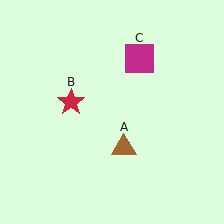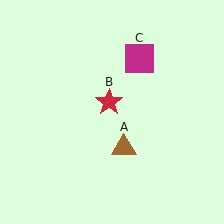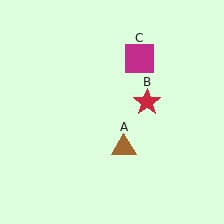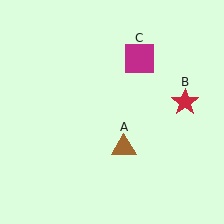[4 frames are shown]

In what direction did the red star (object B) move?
The red star (object B) moved right.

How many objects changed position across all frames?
1 object changed position: red star (object B).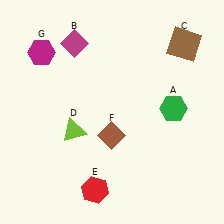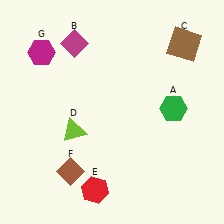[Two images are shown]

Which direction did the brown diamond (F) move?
The brown diamond (F) moved left.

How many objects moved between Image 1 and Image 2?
1 object moved between the two images.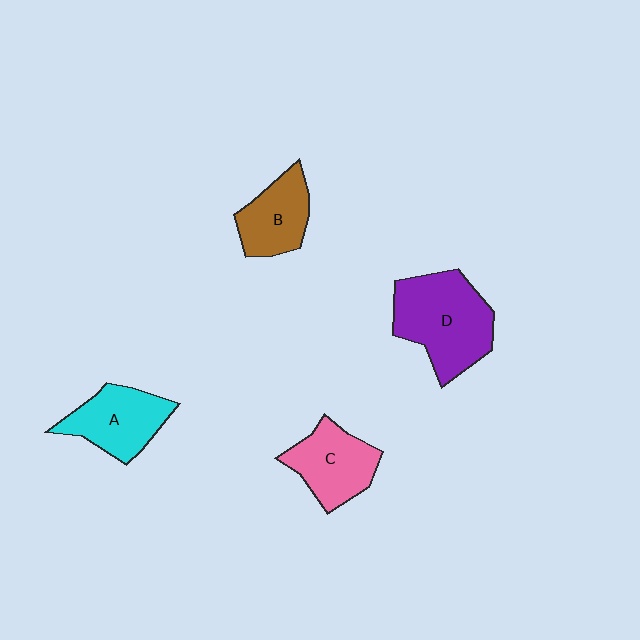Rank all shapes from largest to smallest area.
From largest to smallest: D (purple), A (cyan), C (pink), B (brown).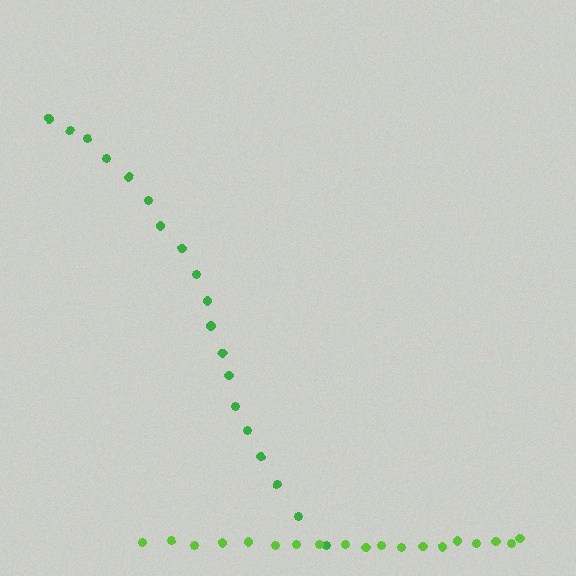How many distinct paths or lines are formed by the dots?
There are 2 distinct paths.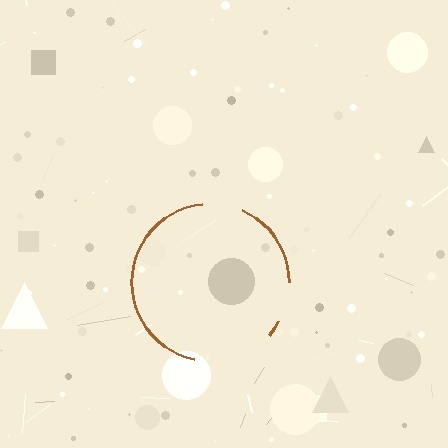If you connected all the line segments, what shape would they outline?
They would outline a circle.